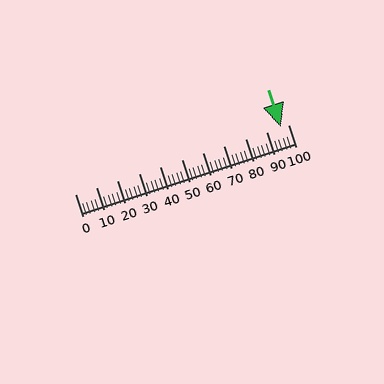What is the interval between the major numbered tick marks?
The major tick marks are spaced 10 units apart.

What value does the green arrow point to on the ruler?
The green arrow points to approximately 97.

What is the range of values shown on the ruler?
The ruler shows values from 0 to 100.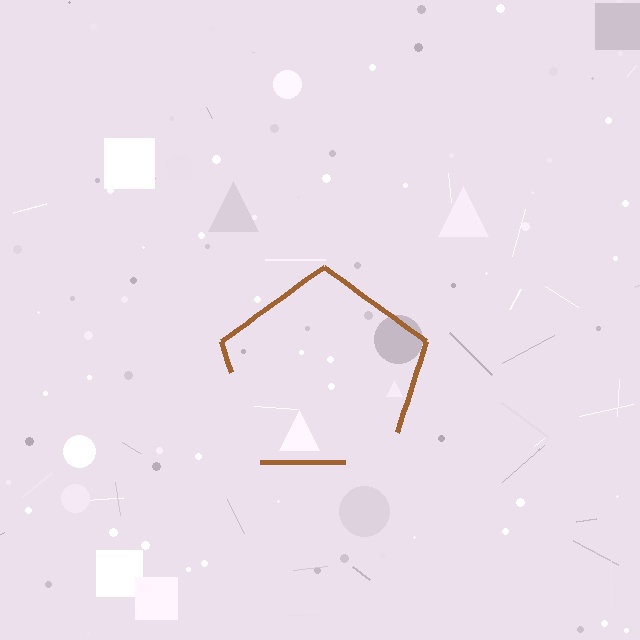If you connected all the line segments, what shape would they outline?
They would outline a pentagon.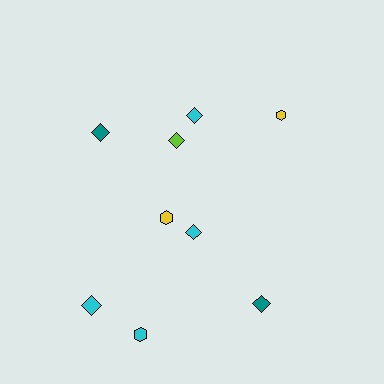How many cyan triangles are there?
There are no cyan triangles.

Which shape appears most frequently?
Diamond, with 6 objects.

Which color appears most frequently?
Cyan, with 4 objects.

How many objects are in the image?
There are 9 objects.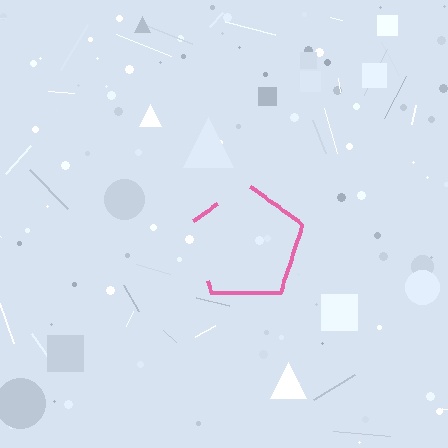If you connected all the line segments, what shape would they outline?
They would outline a pentagon.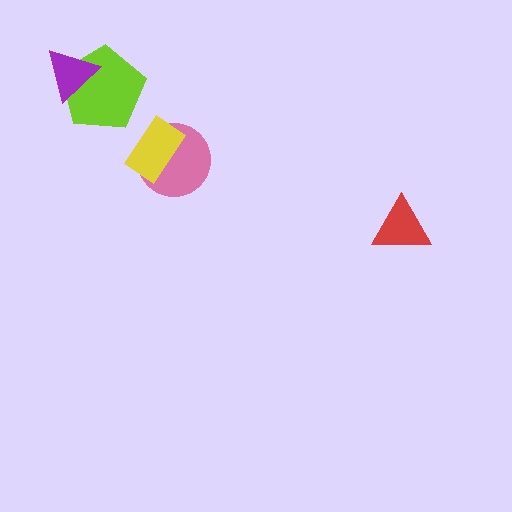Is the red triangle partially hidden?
No, no other shape covers it.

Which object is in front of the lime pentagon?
The purple triangle is in front of the lime pentagon.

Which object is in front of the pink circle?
The yellow rectangle is in front of the pink circle.